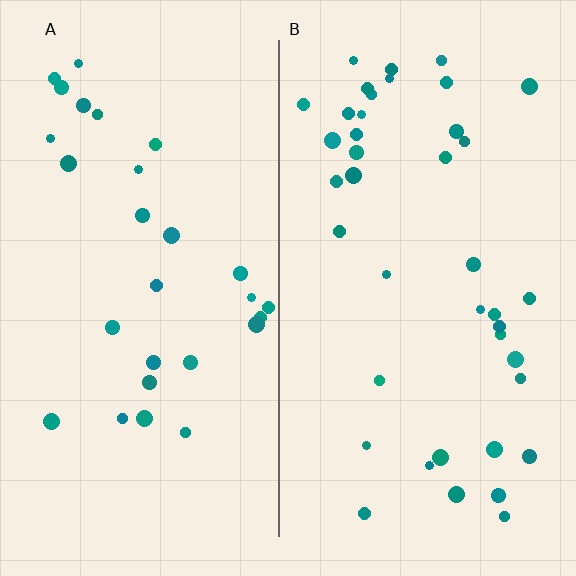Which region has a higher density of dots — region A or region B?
B (the right).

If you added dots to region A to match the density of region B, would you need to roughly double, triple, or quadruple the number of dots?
Approximately double.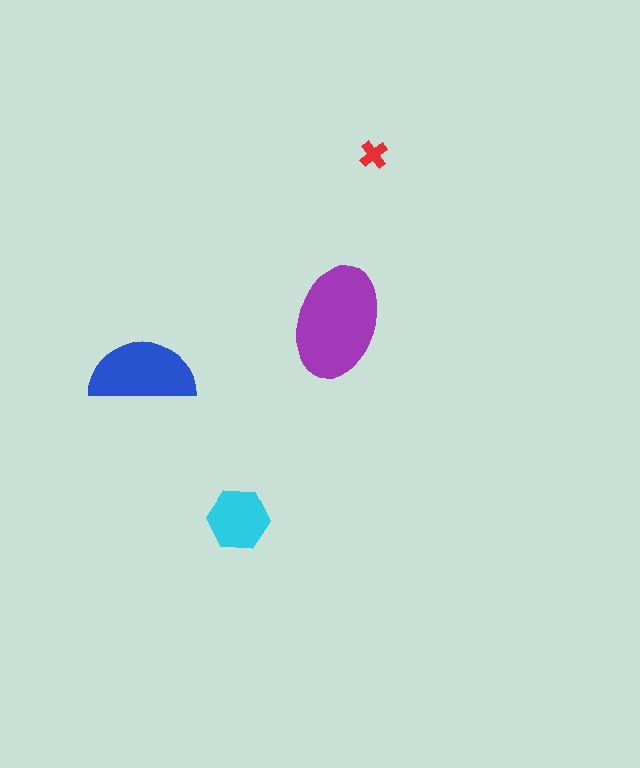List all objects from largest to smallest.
The purple ellipse, the blue semicircle, the cyan hexagon, the red cross.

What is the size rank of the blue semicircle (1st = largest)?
2nd.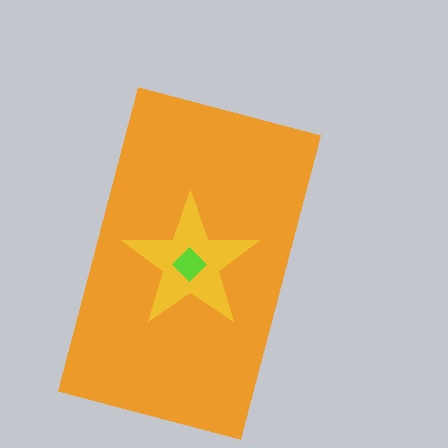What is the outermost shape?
The orange rectangle.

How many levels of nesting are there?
3.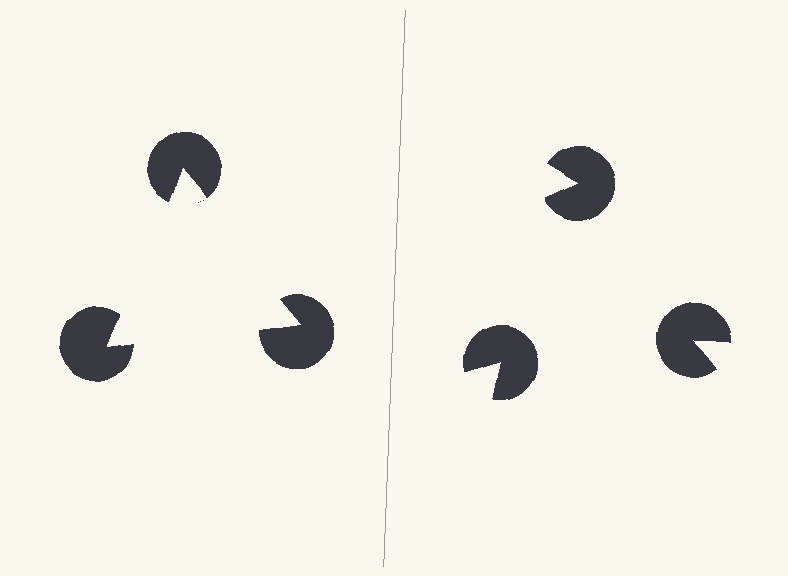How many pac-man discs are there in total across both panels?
6 — 3 on each side.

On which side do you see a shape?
An illusory triangle appears on the left side. On the right side the wedge cuts are rotated, so no coherent shape forms.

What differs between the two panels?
The pac-man discs are positioned identically on both sides; only the wedge orientations differ. On the left they align to a triangle; on the right they are misaligned.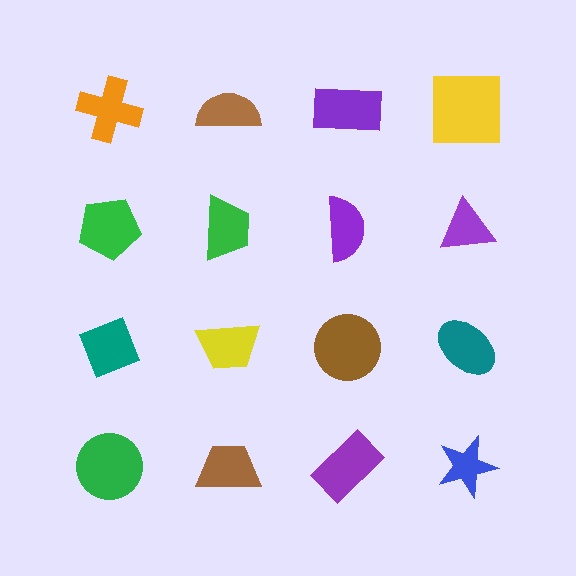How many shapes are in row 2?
4 shapes.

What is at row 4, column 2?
A brown trapezoid.